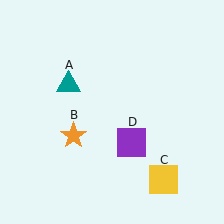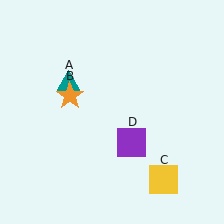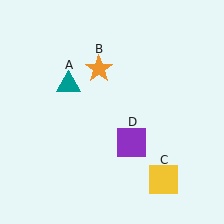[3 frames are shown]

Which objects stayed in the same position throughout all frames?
Teal triangle (object A) and yellow square (object C) and purple square (object D) remained stationary.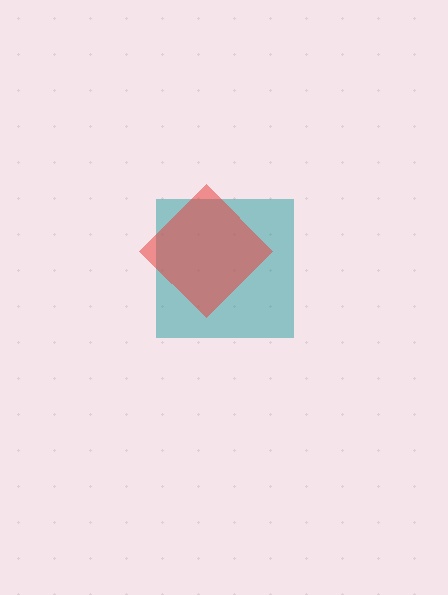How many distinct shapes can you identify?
There are 2 distinct shapes: a teal square, a red diamond.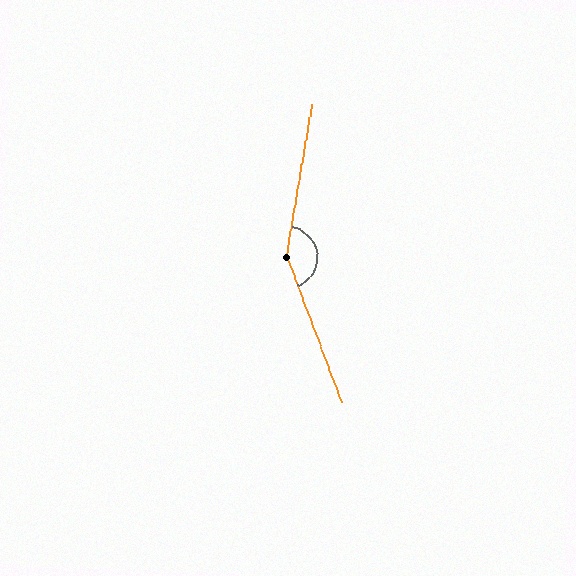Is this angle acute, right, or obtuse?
It is obtuse.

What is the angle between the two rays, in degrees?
Approximately 150 degrees.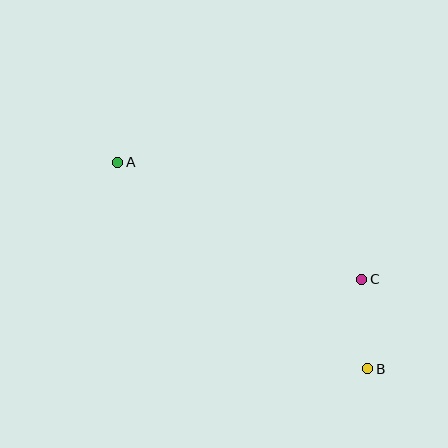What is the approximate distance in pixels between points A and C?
The distance between A and C is approximately 271 pixels.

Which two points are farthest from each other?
Points A and B are farthest from each other.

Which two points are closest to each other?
Points B and C are closest to each other.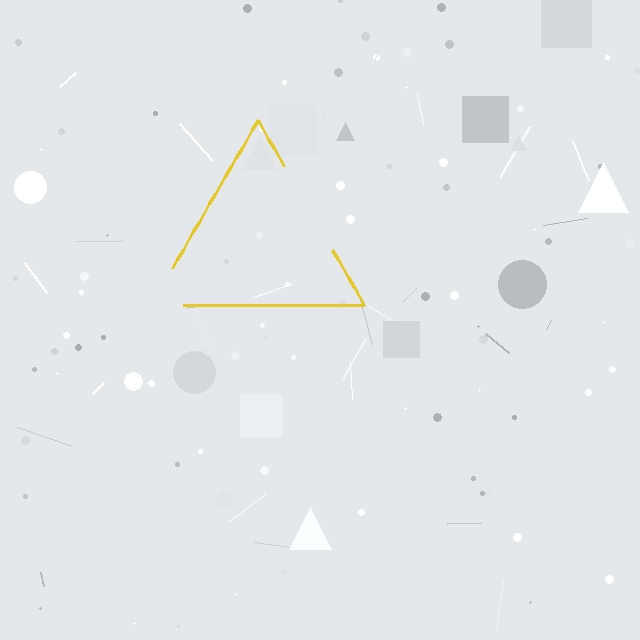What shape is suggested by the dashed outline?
The dashed outline suggests a triangle.